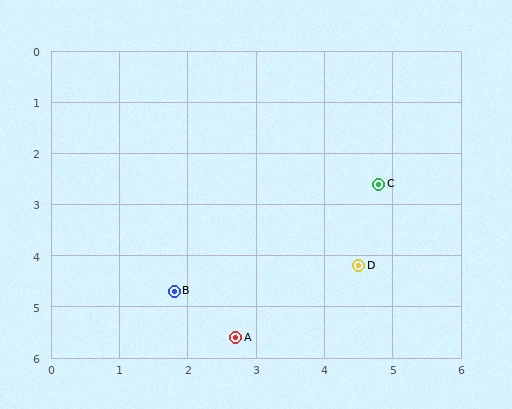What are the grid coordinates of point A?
Point A is at approximately (2.7, 5.6).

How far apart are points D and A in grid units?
Points D and A are about 2.3 grid units apart.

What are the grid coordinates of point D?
Point D is at approximately (4.5, 4.2).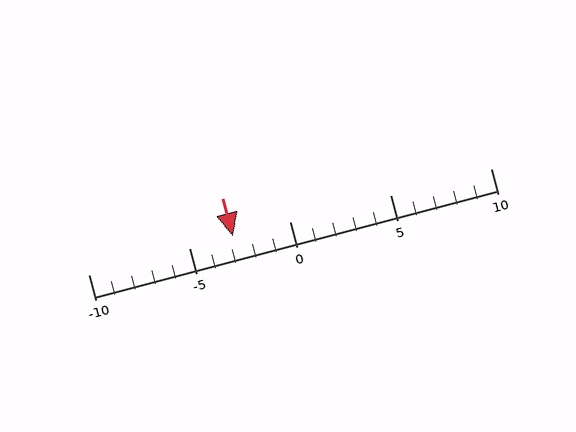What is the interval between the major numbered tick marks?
The major tick marks are spaced 5 units apart.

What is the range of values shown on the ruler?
The ruler shows values from -10 to 10.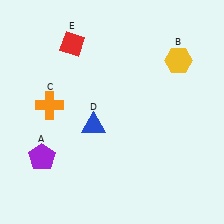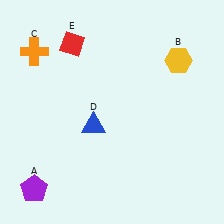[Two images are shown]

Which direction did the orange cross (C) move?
The orange cross (C) moved up.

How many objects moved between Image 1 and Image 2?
2 objects moved between the two images.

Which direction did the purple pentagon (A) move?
The purple pentagon (A) moved down.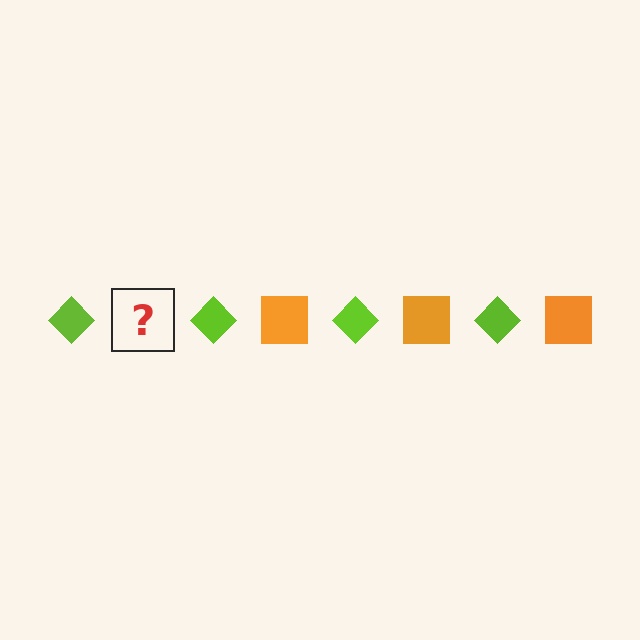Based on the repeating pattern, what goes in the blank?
The blank should be an orange square.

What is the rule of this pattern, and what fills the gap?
The rule is that the pattern alternates between lime diamond and orange square. The gap should be filled with an orange square.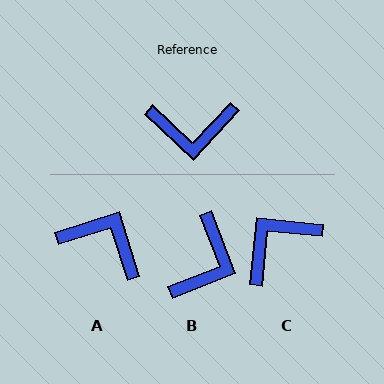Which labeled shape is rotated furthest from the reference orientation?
A, about 151 degrees away.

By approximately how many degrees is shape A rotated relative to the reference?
Approximately 151 degrees counter-clockwise.